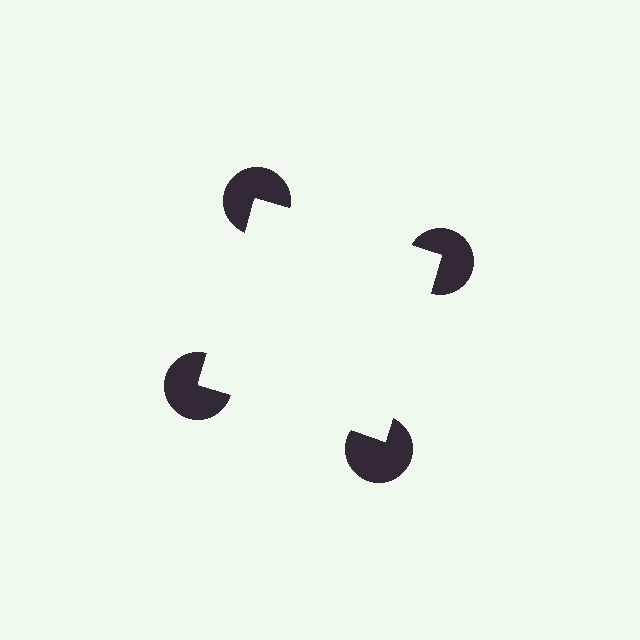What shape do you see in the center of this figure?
An illusory square — its edges are inferred from the aligned wedge cuts in the pac-man discs, not physically drawn.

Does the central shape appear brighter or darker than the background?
It typically appears slightly brighter than the background, even though no actual brightness change is drawn.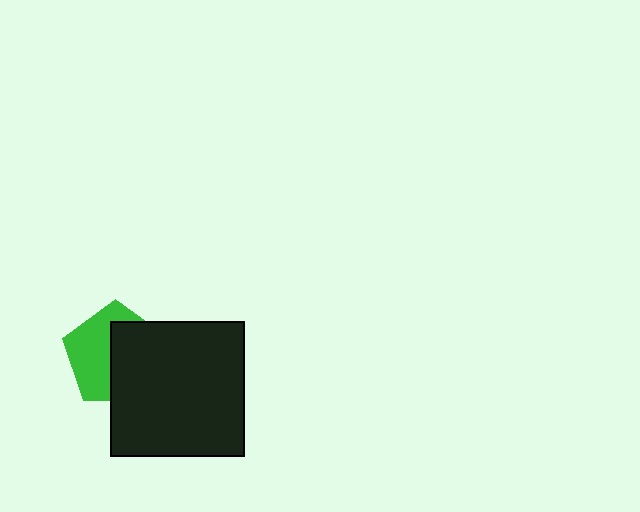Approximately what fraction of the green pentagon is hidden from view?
Roughly 52% of the green pentagon is hidden behind the black square.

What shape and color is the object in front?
The object in front is a black square.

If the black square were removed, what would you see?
You would see the complete green pentagon.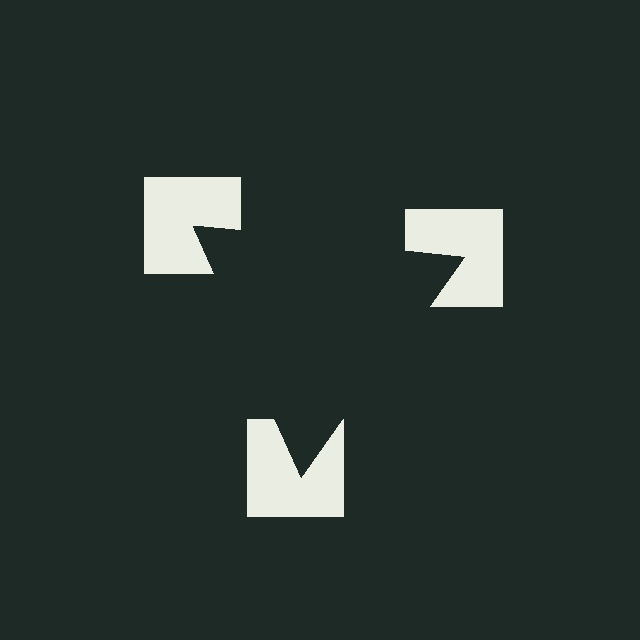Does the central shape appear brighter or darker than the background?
It typically appears slightly darker than the background, even though no actual brightness change is drawn.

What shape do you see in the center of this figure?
An illusory triangle — its edges are inferred from the aligned wedge cuts in the notched squares, not physically drawn.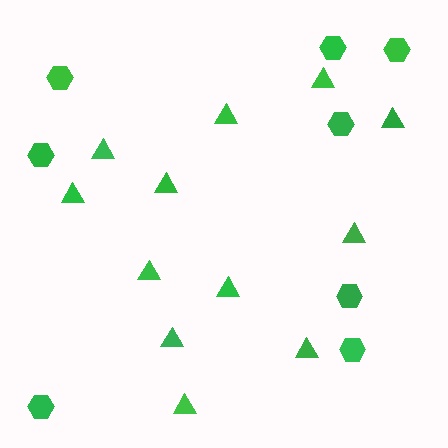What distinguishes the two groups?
There are 2 groups: one group of triangles (12) and one group of hexagons (8).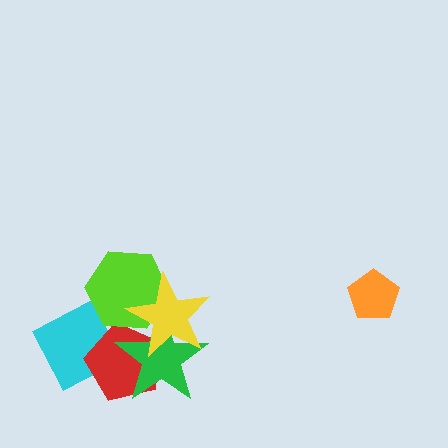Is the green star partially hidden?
Yes, it is partially covered by another shape.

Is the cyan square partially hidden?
Yes, it is partially covered by another shape.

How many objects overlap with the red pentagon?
4 objects overlap with the red pentagon.